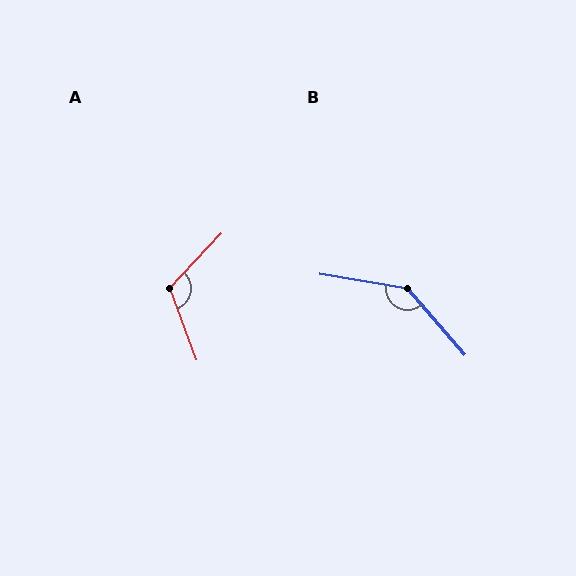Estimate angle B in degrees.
Approximately 140 degrees.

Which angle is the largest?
B, at approximately 140 degrees.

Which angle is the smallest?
A, at approximately 116 degrees.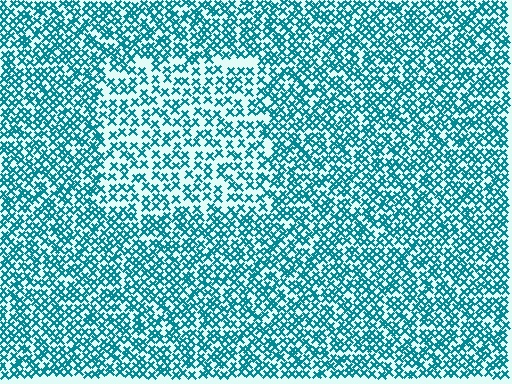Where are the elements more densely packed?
The elements are more densely packed outside the rectangle boundary.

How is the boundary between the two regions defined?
The boundary is defined by a change in element density (approximately 1.7x ratio). All elements are the same color, size, and shape.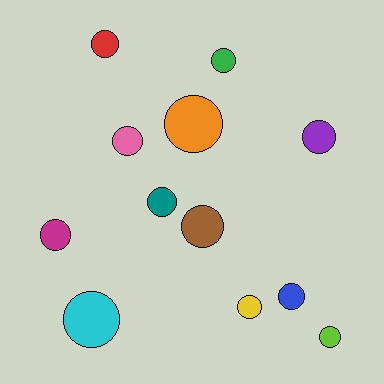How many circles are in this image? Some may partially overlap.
There are 12 circles.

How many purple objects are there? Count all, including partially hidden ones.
There is 1 purple object.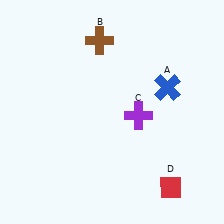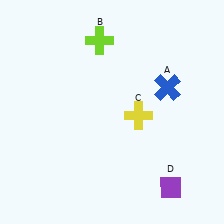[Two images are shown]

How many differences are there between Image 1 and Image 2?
There are 3 differences between the two images.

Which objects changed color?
B changed from brown to lime. C changed from purple to yellow. D changed from red to purple.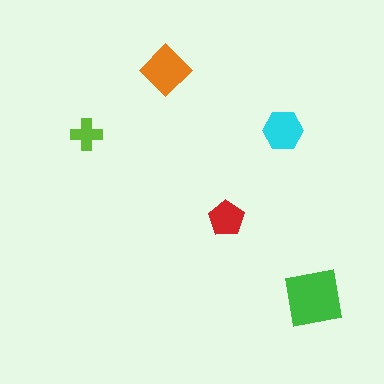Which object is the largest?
The green square.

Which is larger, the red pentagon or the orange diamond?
The orange diamond.